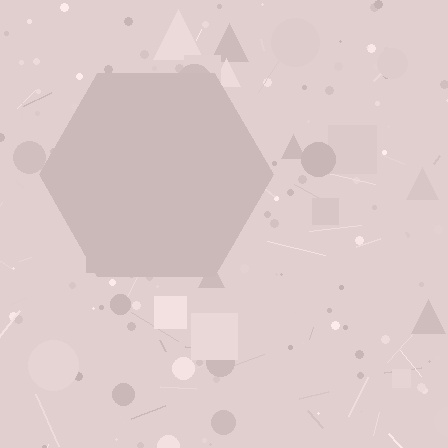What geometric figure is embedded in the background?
A hexagon is embedded in the background.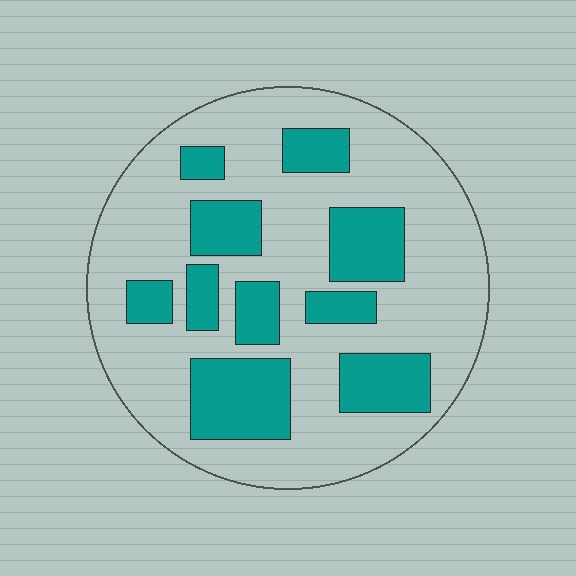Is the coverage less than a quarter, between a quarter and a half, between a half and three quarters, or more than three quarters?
Between a quarter and a half.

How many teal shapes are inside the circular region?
10.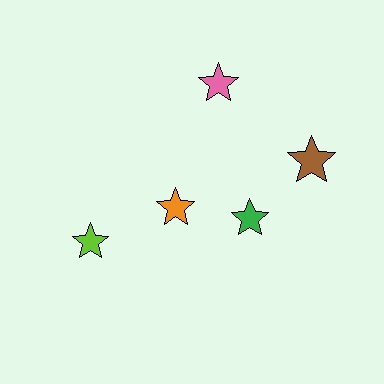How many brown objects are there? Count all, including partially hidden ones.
There is 1 brown object.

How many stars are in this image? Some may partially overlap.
There are 5 stars.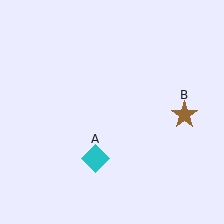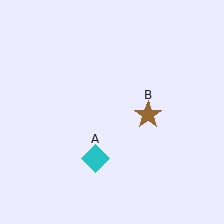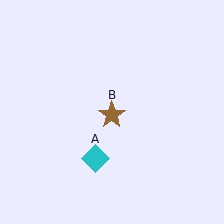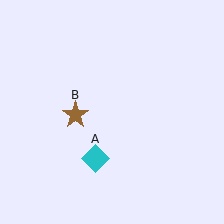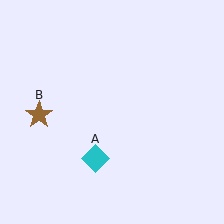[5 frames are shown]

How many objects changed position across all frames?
1 object changed position: brown star (object B).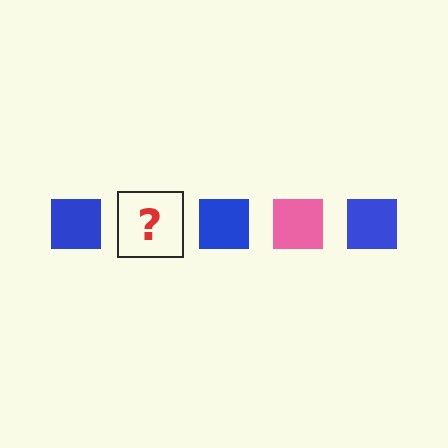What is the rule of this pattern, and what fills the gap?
The rule is that the pattern cycles through blue, pink squares. The gap should be filled with a pink square.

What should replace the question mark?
The question mark should be replaced with a pink square.